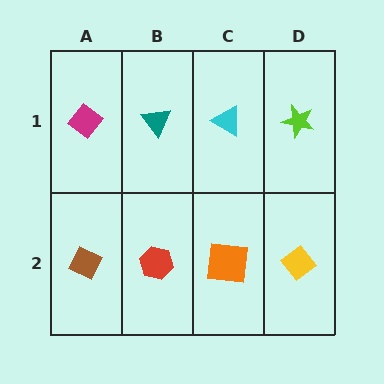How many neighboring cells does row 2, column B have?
3.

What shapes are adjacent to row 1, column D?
A yellow diamond (row 2, column D), a cyan triangle (row 1, column C).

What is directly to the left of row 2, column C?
A red hexagon.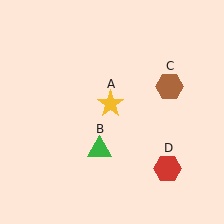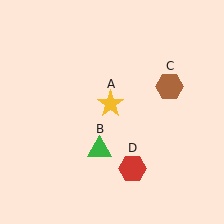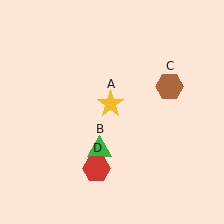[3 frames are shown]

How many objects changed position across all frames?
1 object changed position: red hexagon (object D).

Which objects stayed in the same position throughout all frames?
Yellow star (object A) and green triangle (object B) and brown hexagon (object C) remained stationary.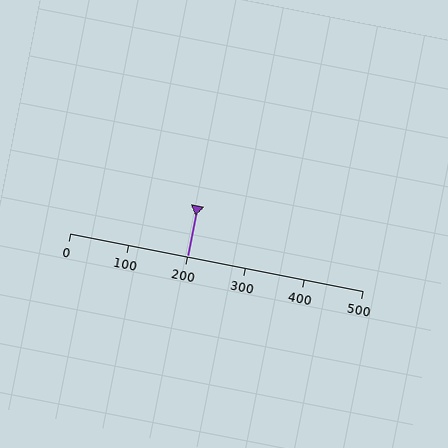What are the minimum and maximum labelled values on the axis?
The axis runs from 0 to 500.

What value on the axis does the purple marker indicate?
The marker indicates approximately 200.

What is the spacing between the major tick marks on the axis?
The major ticks are spaced 100 apart.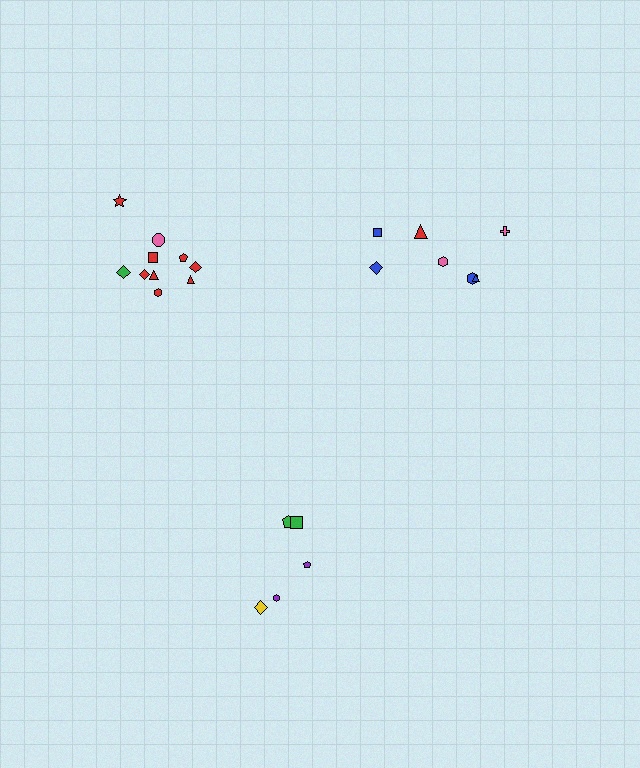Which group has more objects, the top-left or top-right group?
The top-left group.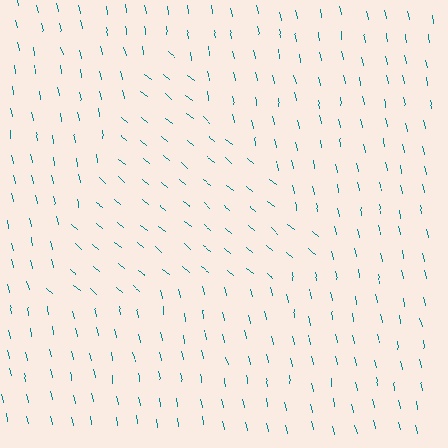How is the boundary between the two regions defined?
The boundary is defined purely by a change in line orientation (approximately 38 degrees difference). All lines are the same color and thickness.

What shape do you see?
I see a triangle.